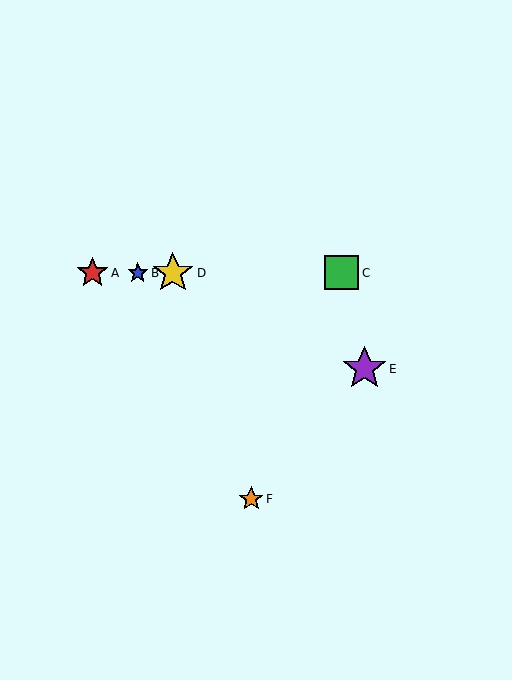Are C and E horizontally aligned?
No, C is at y≈273 and E is at y≈369.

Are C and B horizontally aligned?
Yes, both are at y≈273.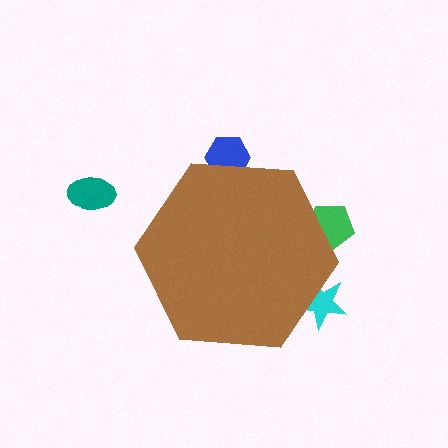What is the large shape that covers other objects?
A brown hexagon.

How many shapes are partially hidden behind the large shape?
3 shapes are partially hidden.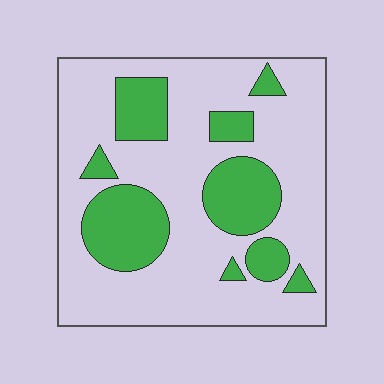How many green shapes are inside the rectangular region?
9.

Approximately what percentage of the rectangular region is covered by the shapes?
Approximately 25%.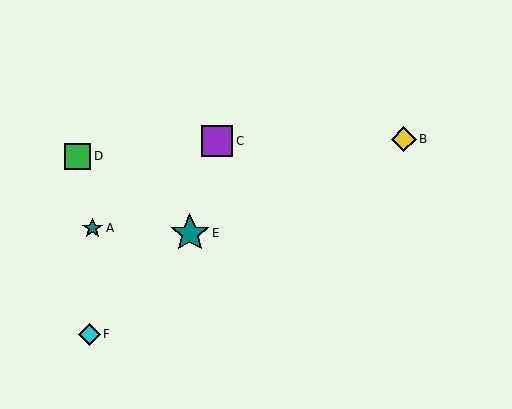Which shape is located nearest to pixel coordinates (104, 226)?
The teal star (labeled A) at (93, 228) is nearest to that location.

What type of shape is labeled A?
Shape A is a teal star.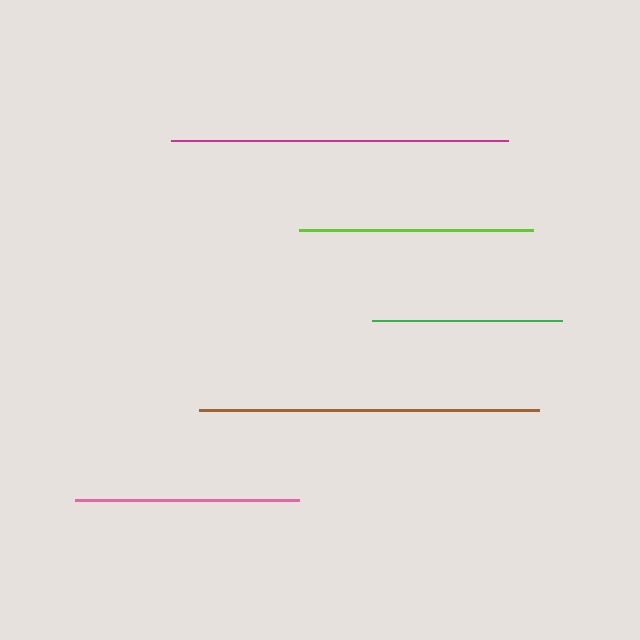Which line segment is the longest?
The brown line is the longest at approximately 340 pixels.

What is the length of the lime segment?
The lime segment is approximately 235 pixels long.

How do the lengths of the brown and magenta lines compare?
The brown and magenta lines are approximately the same length.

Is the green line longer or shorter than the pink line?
The pink line is longer than the green line.